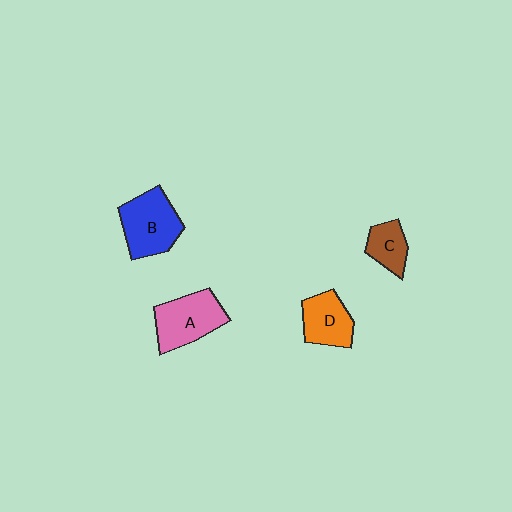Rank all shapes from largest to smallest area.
From largest to smallest: B (blue), A (pink), D (orange), C (brown).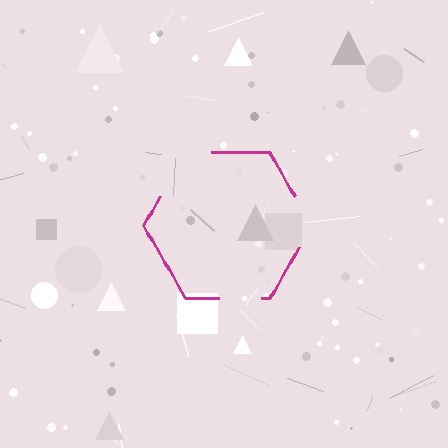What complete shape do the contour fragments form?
The contour fragments form a hexagon.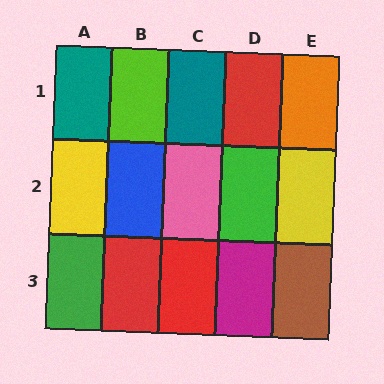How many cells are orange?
1 cell is orange.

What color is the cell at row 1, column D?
Red.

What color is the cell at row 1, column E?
Orange.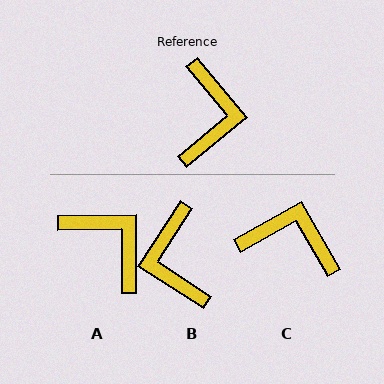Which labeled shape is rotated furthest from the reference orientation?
B, about 163 degrees away.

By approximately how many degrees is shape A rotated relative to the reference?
Approximately 51 degrees counter-clockwise.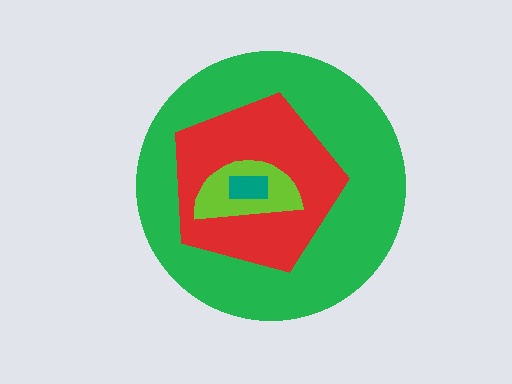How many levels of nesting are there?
4.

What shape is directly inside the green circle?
The red pentagon.